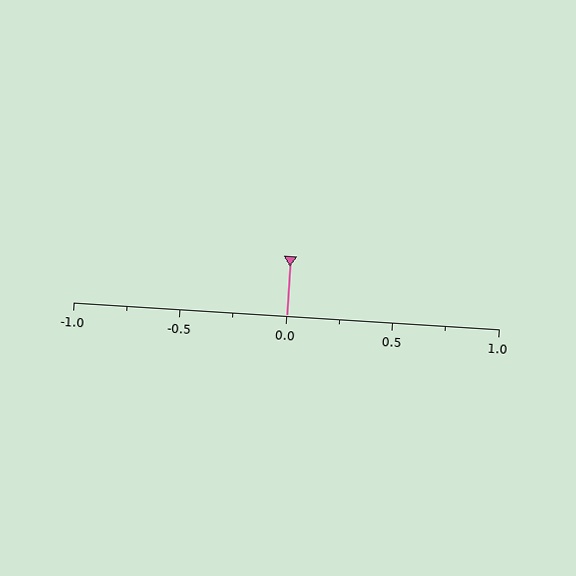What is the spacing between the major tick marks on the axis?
The major ticks are spaced 0.5 apart.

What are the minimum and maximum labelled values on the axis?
The axis runs from -1.0 to 1.0.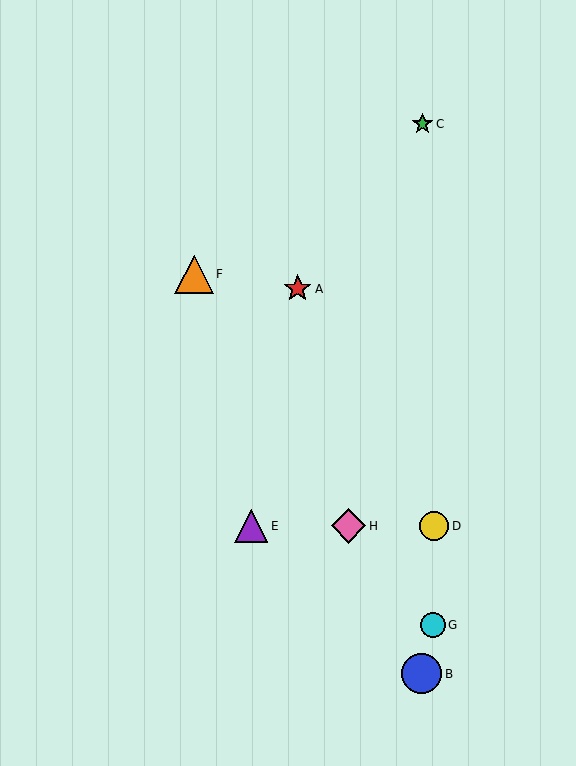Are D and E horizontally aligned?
Yes, both are at y≈526.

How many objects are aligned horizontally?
3 objects (D, E, H) are aligned horizontally.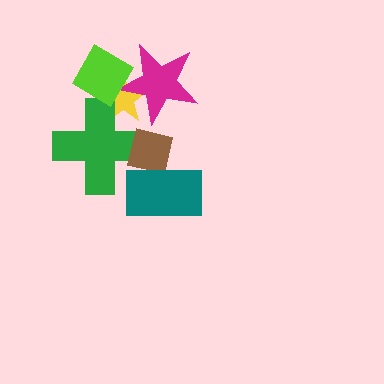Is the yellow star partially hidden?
Yes, it is partially covered by another shape.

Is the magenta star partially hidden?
Yes, it is partially covered by another shape.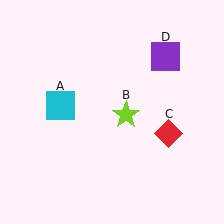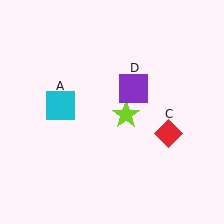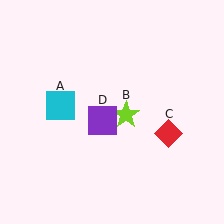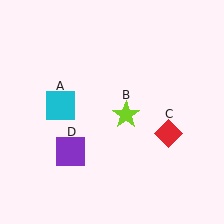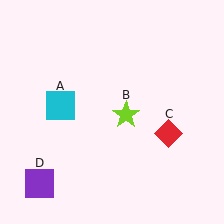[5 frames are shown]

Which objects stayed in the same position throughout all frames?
Cyan square (object A) and lime star (object B) and red diamond (object C) remained stationary.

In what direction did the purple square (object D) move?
The purple square (object D) moved down and to the left.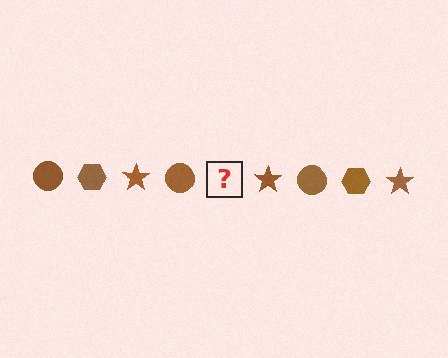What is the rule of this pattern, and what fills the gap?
The rule is that the pattern cycles through circle, hexagon, star shapes in brown. The gap should be filled with a brown hexagon.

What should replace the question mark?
The question mark should be replaced with a brown hexagon.